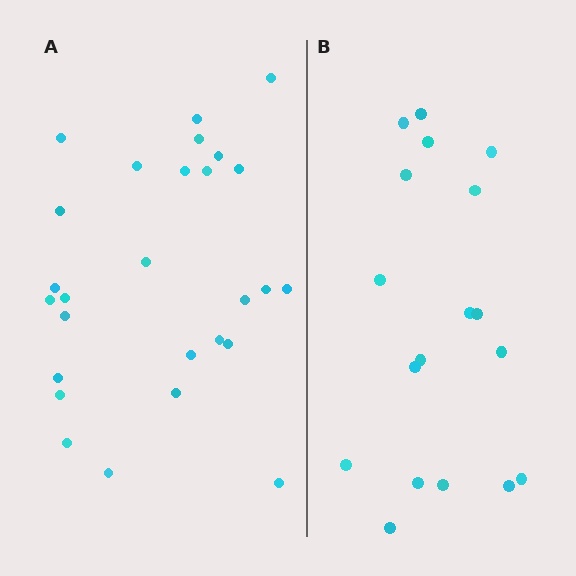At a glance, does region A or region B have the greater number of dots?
Region A (the left region) has more dots.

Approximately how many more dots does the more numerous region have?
Region A has roughly 8 or so more dots than region B.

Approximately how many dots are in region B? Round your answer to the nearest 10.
About 20 dots. (The exact count is 18, which rounds to 20.)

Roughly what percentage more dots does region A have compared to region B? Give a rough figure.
About 50% more.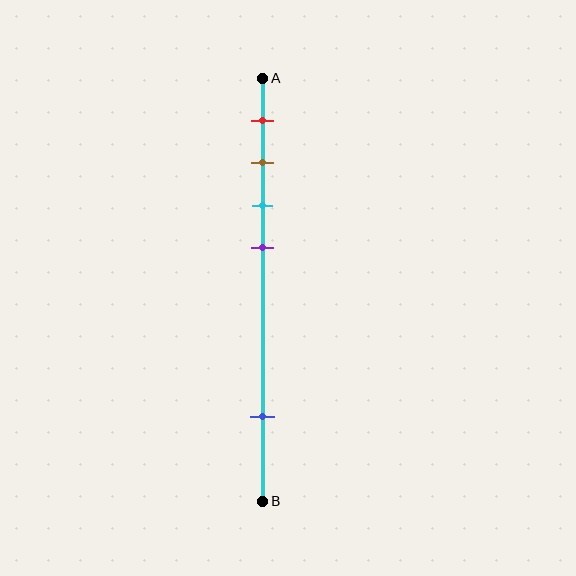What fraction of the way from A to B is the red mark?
The red mark is approximately 10% (0.1) of the way from A to B.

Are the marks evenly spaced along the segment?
No, the marks are not evenly spaced.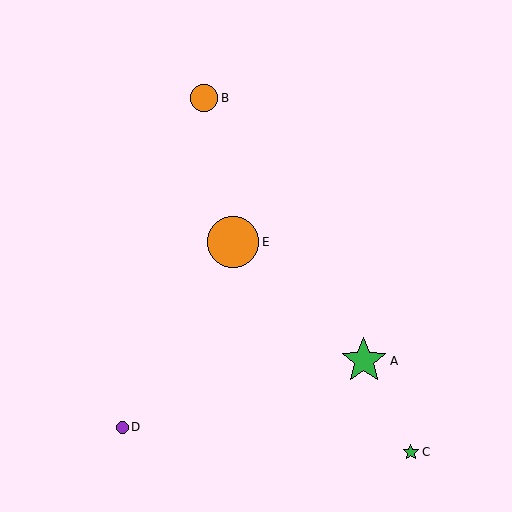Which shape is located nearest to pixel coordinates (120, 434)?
The purple circle (labeled D) at (122, 427) is nearest to that location.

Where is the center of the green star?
The center of the green star is at (364, 361).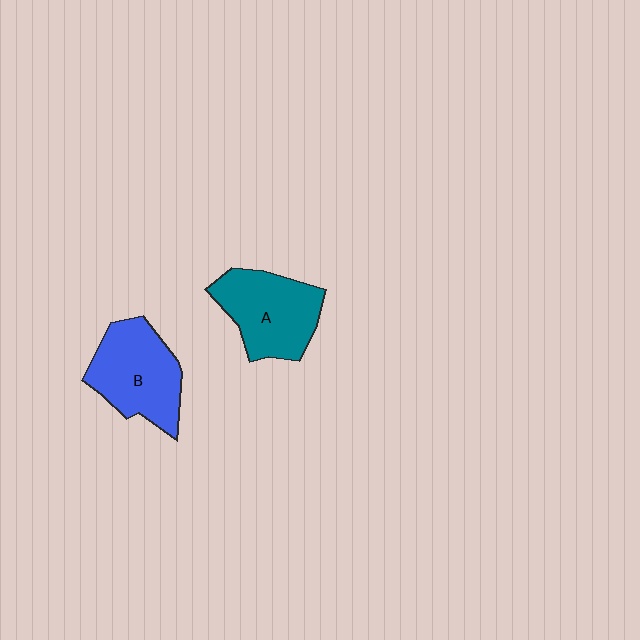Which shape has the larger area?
Shape B (blue).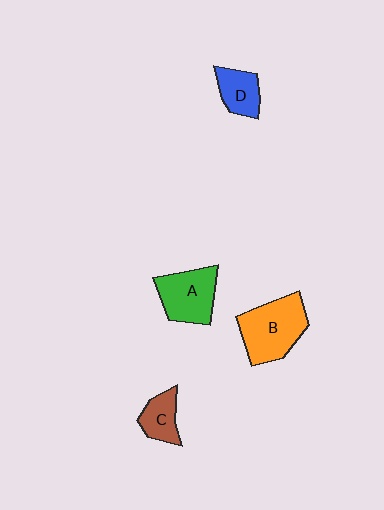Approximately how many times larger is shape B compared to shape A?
Approximately 1.2 times.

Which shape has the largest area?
Shape B (orange).